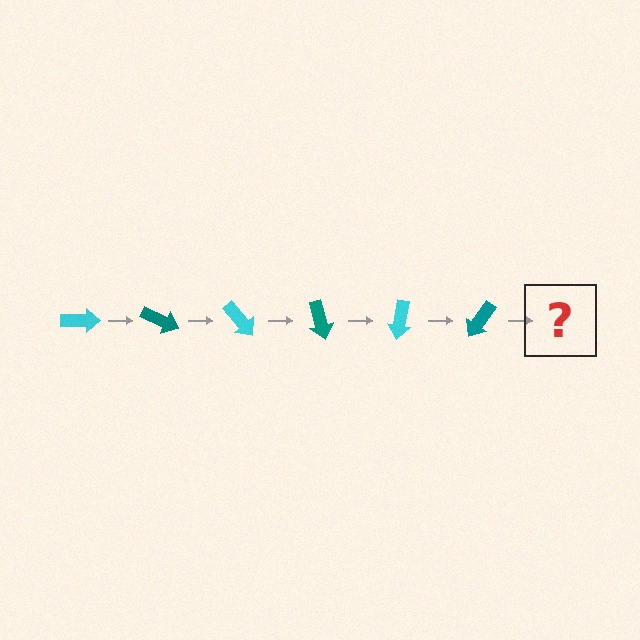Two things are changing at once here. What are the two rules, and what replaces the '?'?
The two rules are that it rotates 25 degrees each step and the color cycles through cyan and teal. The '?' should be a cyan arrow, rotated 150 degrees from the start.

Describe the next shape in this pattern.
It should be a cyan arrow, rotated 150 degrees from the start.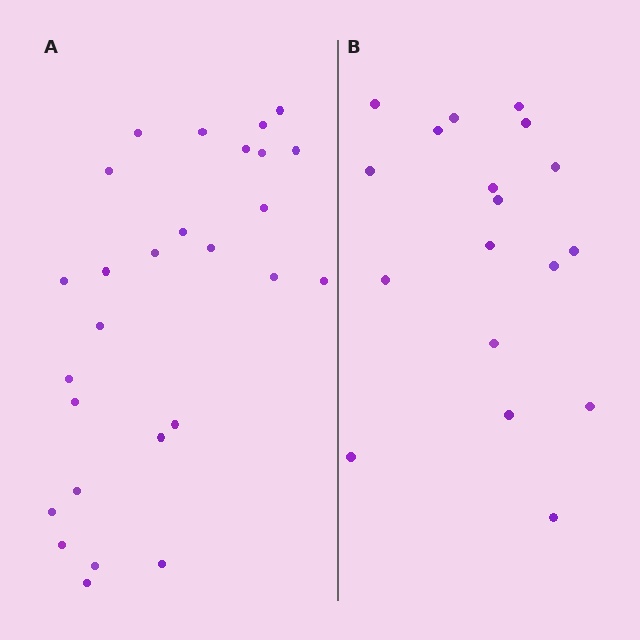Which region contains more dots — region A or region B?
Region A (the left region) has more dots.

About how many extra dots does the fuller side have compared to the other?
Region A has roughly 8 or so more dots than region B.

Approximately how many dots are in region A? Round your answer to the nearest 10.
About 30 dots. (The exact count is 27, which rounds to 30.)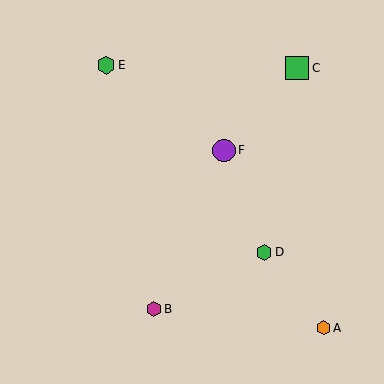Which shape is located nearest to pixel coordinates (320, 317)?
The orange hexagon (labeled A) at (324, 328) is nearest to that location.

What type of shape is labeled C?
Shape C is a green square.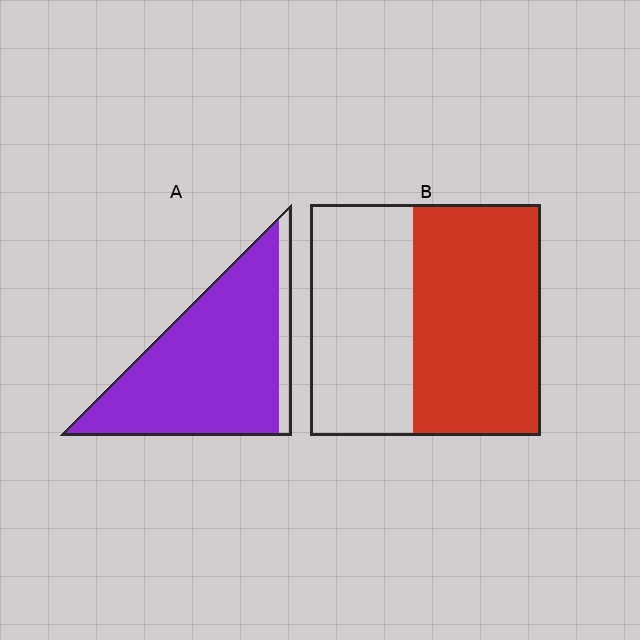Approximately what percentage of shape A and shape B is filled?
A is approximately 90% and B is approximately 55%.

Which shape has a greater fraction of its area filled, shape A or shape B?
Shape A.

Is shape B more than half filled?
Yes.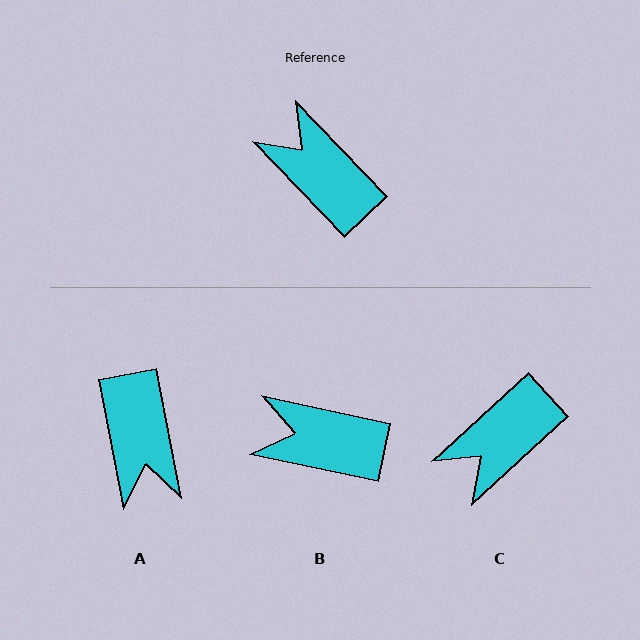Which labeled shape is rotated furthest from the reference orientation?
A, about 147 degrees away.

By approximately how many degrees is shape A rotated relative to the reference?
Approximately 147 degrees counter-clockwise.